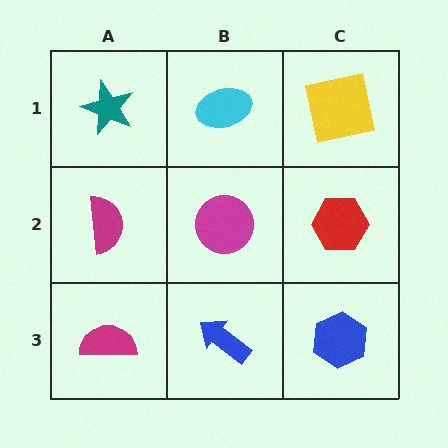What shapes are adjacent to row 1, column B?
A magenta circle (row 2, column B), a teal star (row 1, column A), a yellow square (row 1, column C).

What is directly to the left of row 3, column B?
A magenta semicircle.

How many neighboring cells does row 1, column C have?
2.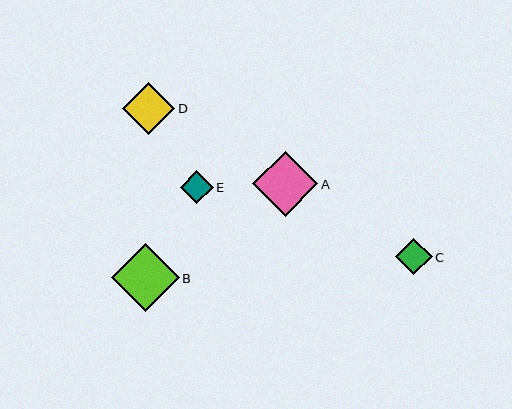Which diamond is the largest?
Diamond B is the largest with a size of approximately 68 pixels.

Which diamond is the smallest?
Diamond E is the smallest with a size of approximately 33 pixels.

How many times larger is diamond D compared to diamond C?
Diamond D is approximately 1.4 times the size of diamond C.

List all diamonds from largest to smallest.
From largest to smallest: B, A, D, C, E.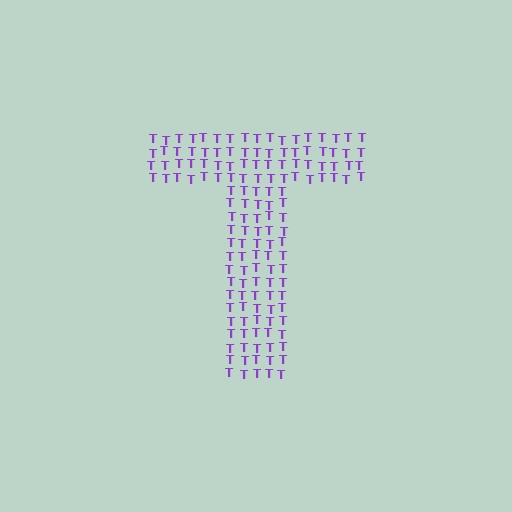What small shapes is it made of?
It is made of small letter T's.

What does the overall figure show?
The overall figure shows the letter T.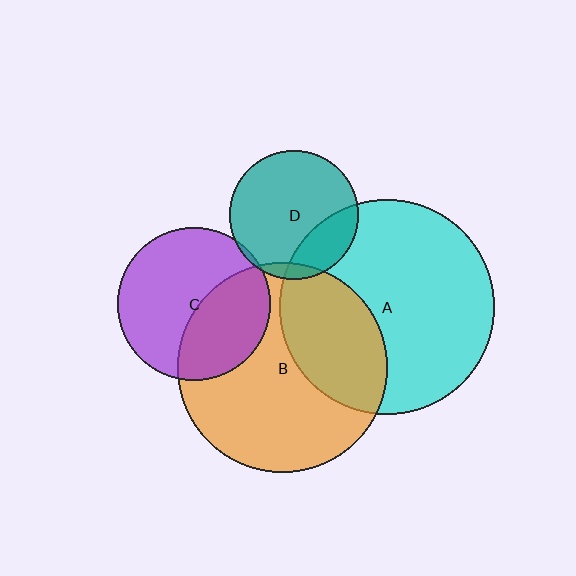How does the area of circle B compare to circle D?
Approximately 2.7 times.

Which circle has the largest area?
Circle A (cyan).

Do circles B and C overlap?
Yes.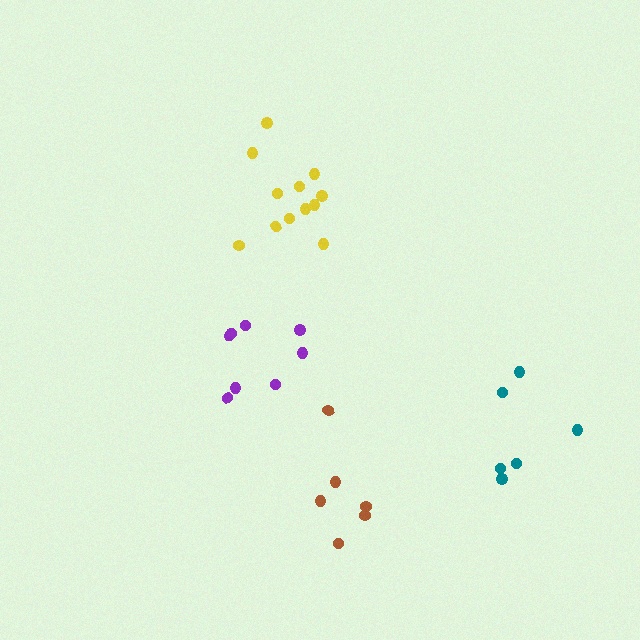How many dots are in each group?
Group 1: 8 dots, Group 2: 6 dots, Group 3: 12 dots, Group 4: 6 dots (32 total).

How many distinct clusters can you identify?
There are 4 distinct clusters.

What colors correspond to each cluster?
The clusters are colored: purple, teal, yellow, brown.